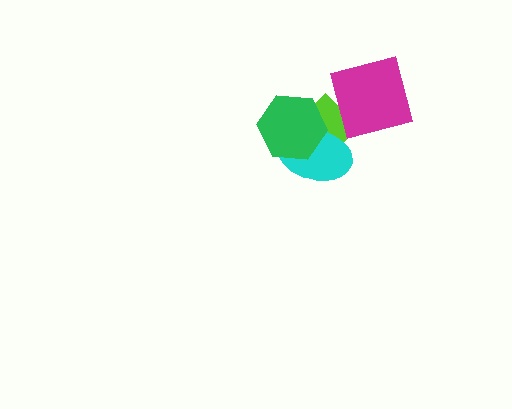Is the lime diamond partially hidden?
Yes, it is partially covered by another shape.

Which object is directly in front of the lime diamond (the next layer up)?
The cyan ellipse is directly in front of the lime diamond.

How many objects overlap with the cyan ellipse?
2 objects overlap with the cyan ellipse.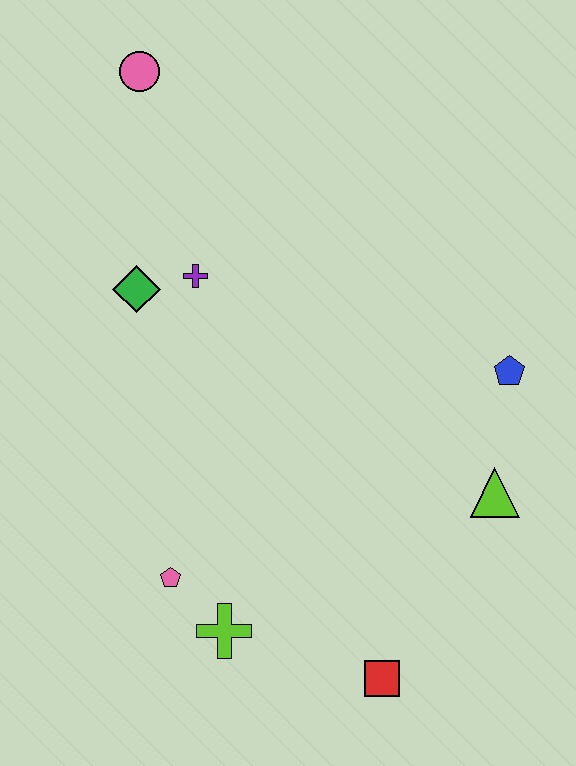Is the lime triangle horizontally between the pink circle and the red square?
No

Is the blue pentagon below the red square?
No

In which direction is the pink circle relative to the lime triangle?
The pink circle is above the lime triangle.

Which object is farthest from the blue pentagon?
The pink circle is farthest from the blue pentagon.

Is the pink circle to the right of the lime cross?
No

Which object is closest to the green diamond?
The purple cross is closest to the green diamond.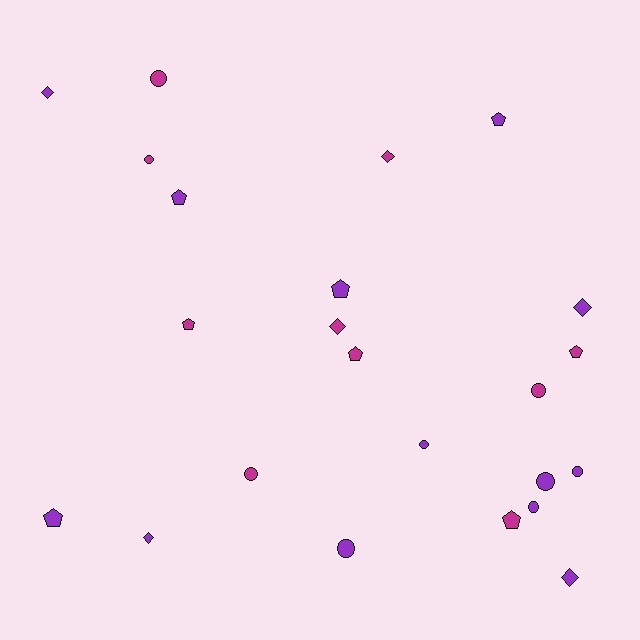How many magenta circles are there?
There are 4 magenta circles.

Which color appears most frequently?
Purple, with 13 objects.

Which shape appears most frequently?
Circle, with 9 objects.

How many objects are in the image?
There are 23 objects.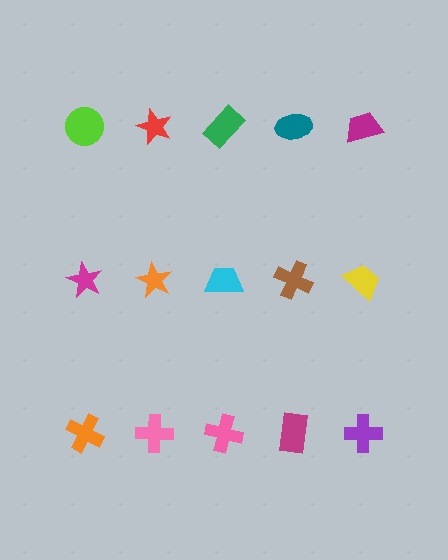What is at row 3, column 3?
A pink cross.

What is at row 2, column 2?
An orange star.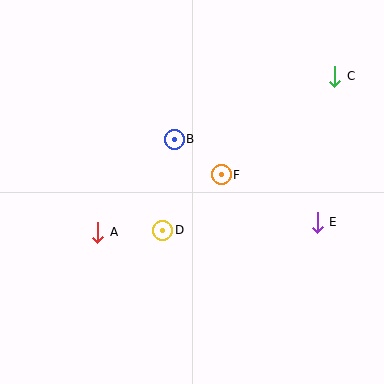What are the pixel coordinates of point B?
Point B is at (174, 139).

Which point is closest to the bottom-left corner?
Point A is closest to the bottom-left corner.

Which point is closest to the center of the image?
Point F at (221, 175) is closest to the center.